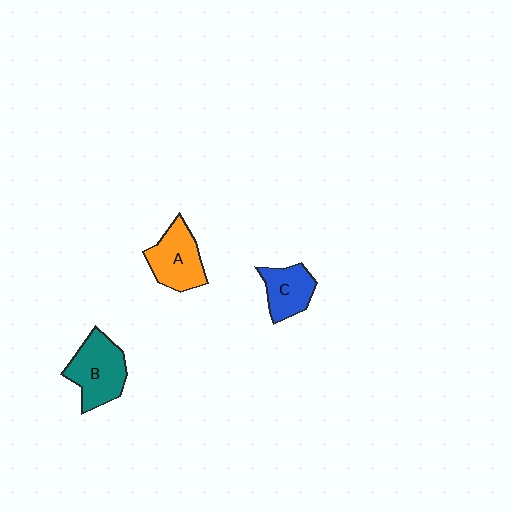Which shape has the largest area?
Shape B (teal).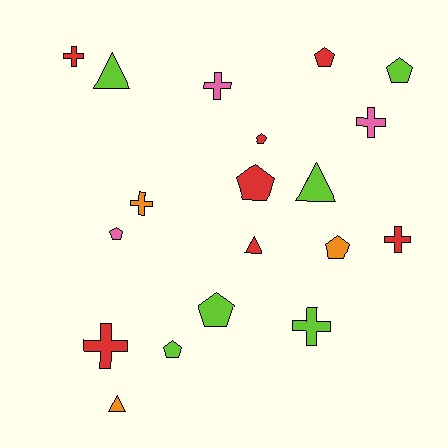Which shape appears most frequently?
Pentagon, with 8 objects.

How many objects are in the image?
There are 19 objects.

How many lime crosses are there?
There is 1 lime cross.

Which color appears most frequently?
Red, with 7 objects.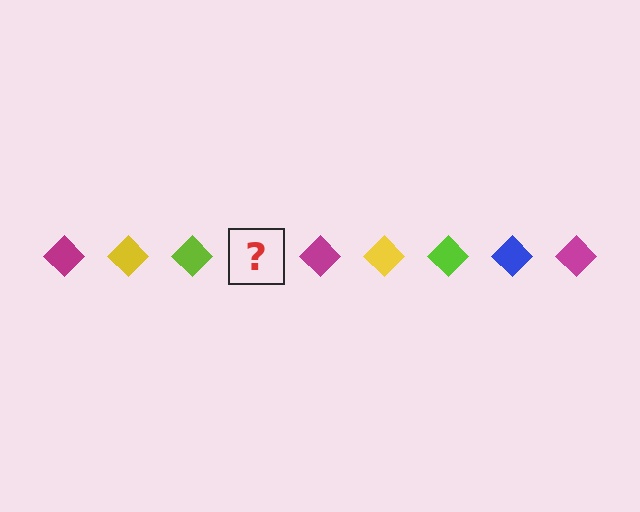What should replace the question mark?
The question mark should be replaced with a blue diamond.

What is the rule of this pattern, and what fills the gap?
The rule is that the pattern cycles through magenta, yellow, lime, blue diamonds. The gap should be filled with a blue diamond.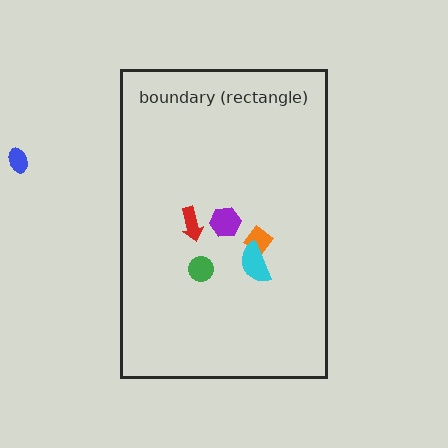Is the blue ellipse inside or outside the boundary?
Outside.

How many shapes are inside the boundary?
5 inside, 1 outside.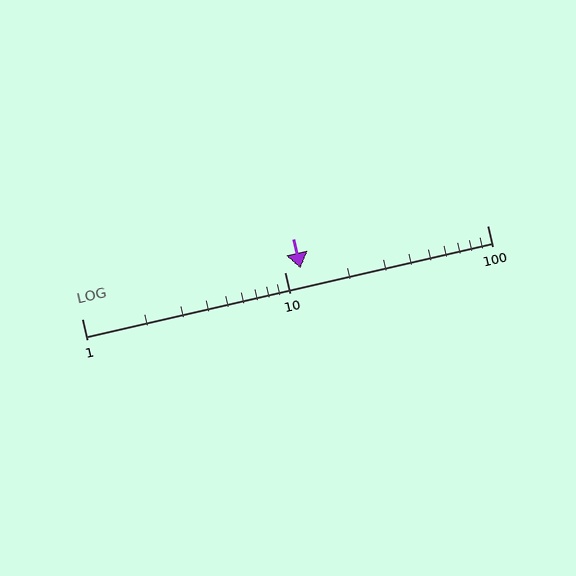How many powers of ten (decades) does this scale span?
The scale spans 2 decades, from 1 to 100.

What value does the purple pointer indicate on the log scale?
The pointer indicates approximately 12.